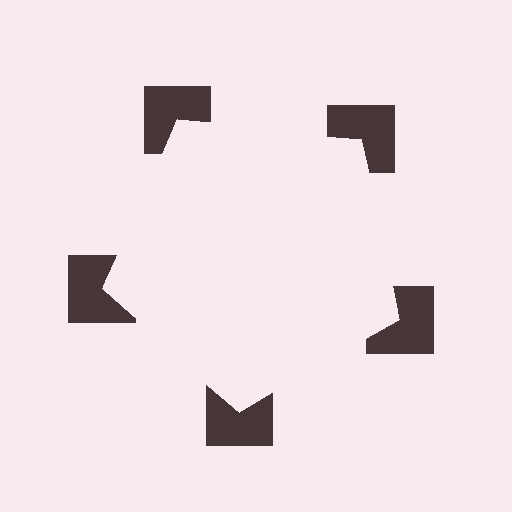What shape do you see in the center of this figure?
An illusory pentagon — its edges are inferred from the aligned wedge cuts in the notched squares, not physically drawn.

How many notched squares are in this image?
There are 5 — one at each vertex of the illusory pentagon.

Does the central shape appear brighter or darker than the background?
It typically appears slightly brighter than the background, even though no actual brightness change is drawn.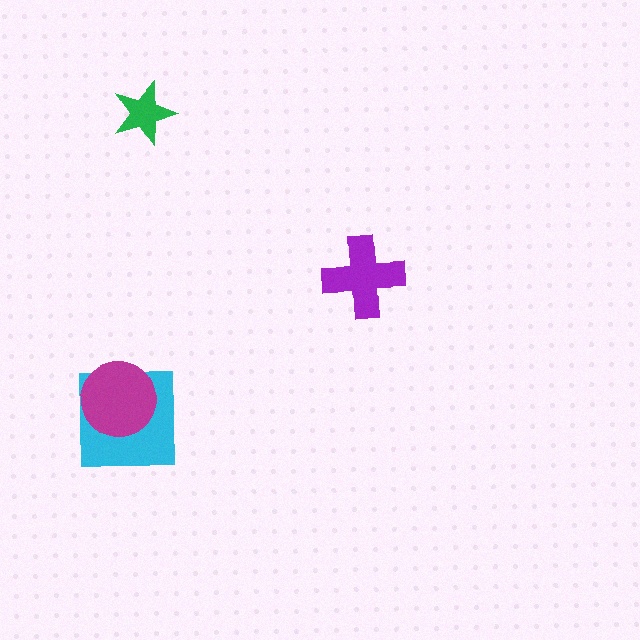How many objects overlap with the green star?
0 objects overlap with the green star.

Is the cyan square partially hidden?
Yes, it is partially covered by another shape.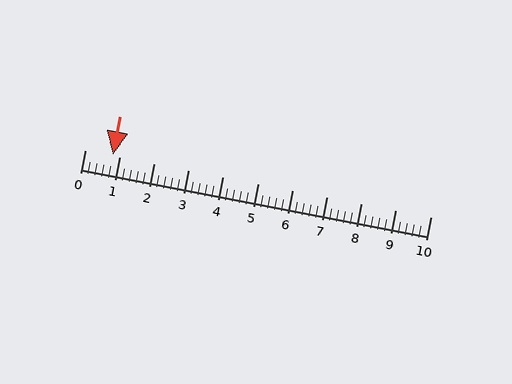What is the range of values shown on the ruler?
The ruler shows values from 0 to 10.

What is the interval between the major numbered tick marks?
The major tick marks are spaced 1 units apart.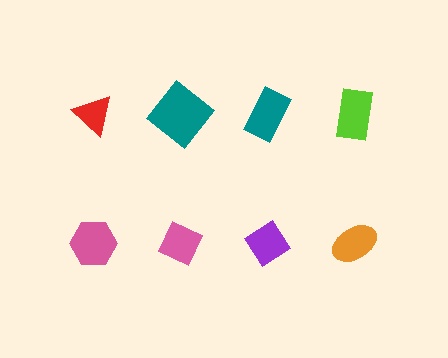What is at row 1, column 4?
A lime rectangle.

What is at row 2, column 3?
A purple diamond.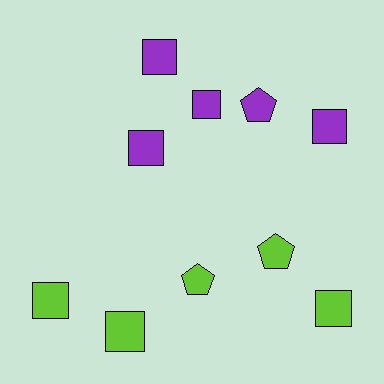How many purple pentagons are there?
There is 1 purple pentagon.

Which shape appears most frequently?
Square, with 7 objects.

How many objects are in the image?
There are 10 objects.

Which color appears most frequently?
Purple, with 5 objects.